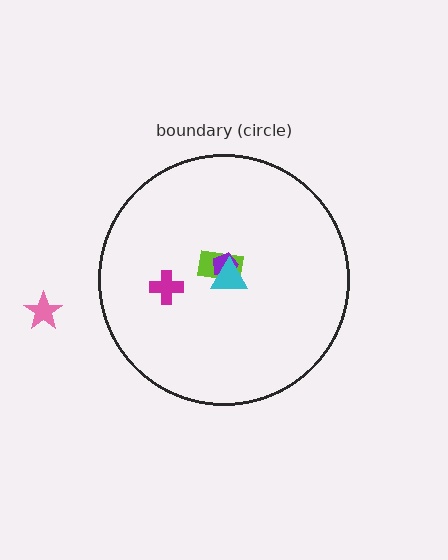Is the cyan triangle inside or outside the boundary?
Inside.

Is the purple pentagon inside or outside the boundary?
Inside.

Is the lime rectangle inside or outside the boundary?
Inside.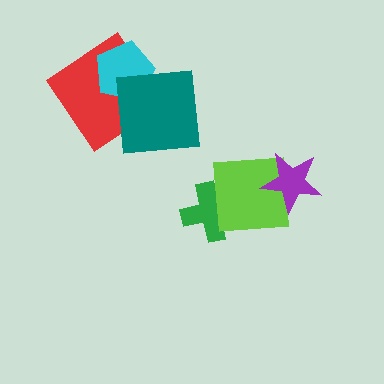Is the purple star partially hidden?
No, no other shape covers it.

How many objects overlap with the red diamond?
2 objects overlap with the red diamond.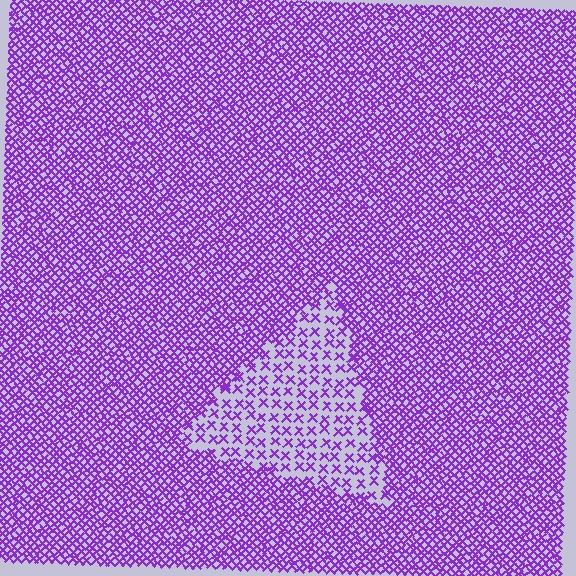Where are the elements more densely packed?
The elements are more densely packed outside the triangle boundary.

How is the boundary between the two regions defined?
The boundary is defined by a change in element density (approximately 2.5x ratio). All elements are the same color, size, and shape.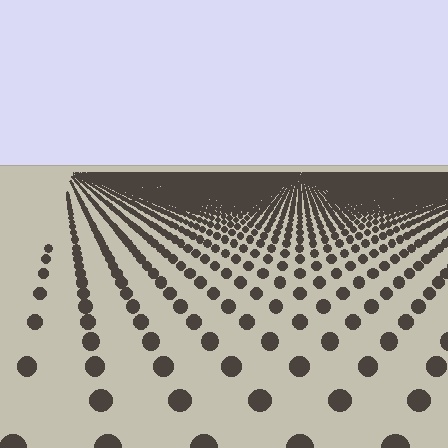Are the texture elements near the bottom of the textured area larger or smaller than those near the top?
Larger. Near the bottom, elements are closer to the viewer and appear at a bigger on-screen size.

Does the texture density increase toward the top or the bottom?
Density increases toward the top.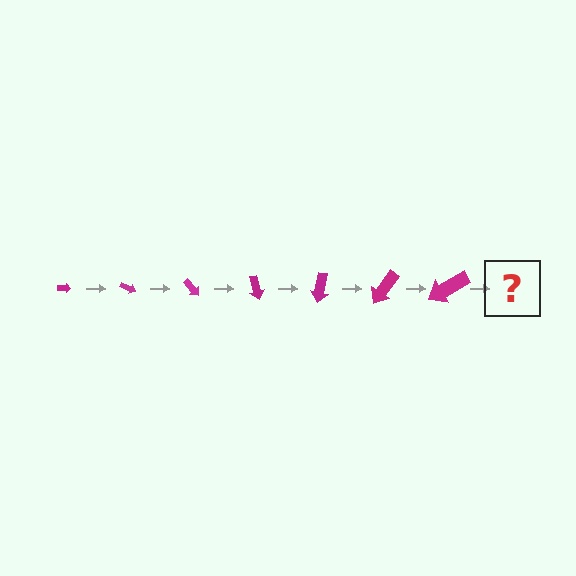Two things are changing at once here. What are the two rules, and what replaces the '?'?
The two rules are that the arrow grows larger each step and it rotates 25 degrees each step. The '?' should be an arrow, larger than the previous one and rotated 175 degrees from the start.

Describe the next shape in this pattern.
It should be an arrow, larger than the previous one and rotated 175 degrees from the start.